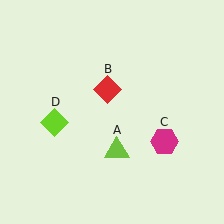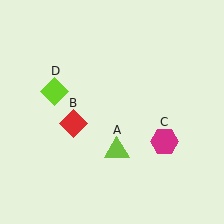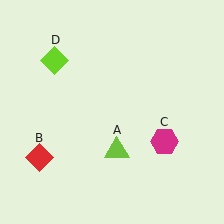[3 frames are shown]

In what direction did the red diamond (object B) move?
The red diamond (object B) moved down and to the left.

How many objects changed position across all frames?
2 objects changed position: red diamond (object B), lime diamond (object D).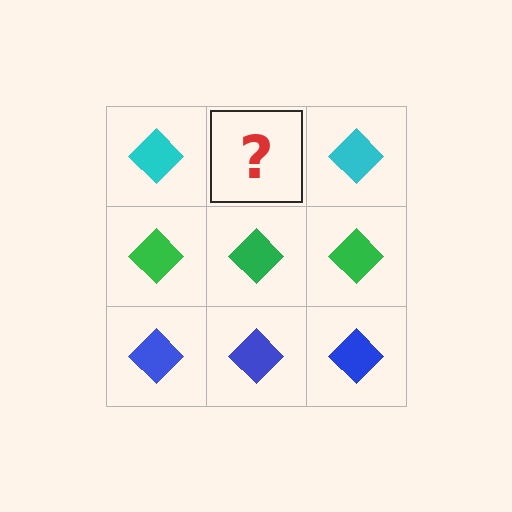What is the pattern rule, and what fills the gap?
The rule is that each row has a consistent color. The gap should be filled with a cyan diamond.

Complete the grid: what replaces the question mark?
The question mark should be replaced with a cyan diamond.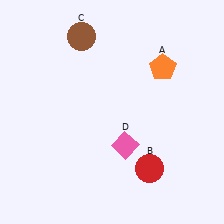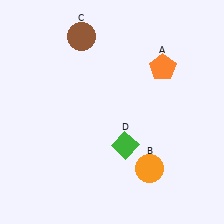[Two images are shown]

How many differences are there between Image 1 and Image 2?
There are 2 differences between the two images.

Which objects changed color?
B changed from red to orange. D changed from pink to green.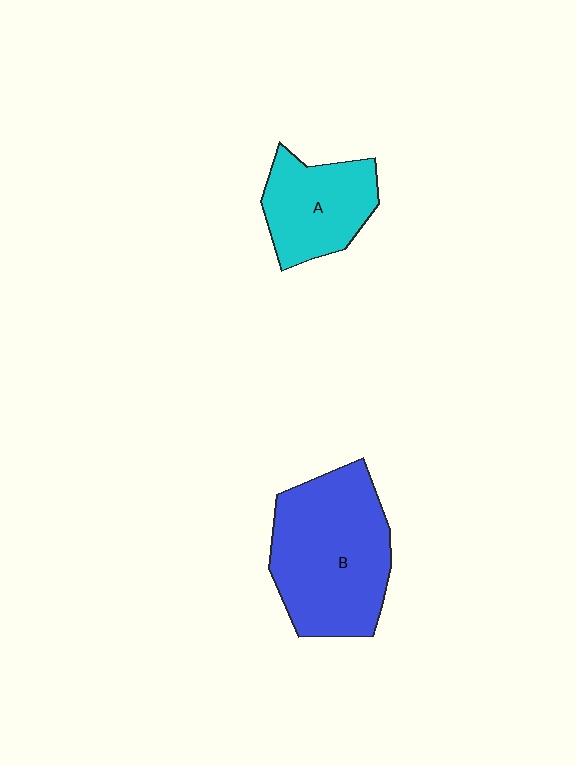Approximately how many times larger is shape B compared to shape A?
Approximately 1.7 times.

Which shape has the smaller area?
Shape A (cyan).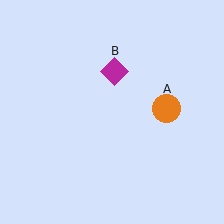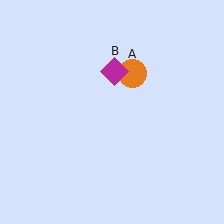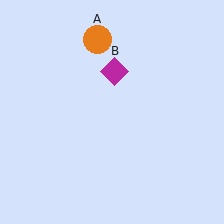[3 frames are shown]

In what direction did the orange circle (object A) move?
The orange circle (object A) moved up and to the left.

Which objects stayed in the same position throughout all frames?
Magenta diamond (object B) remained stationary.